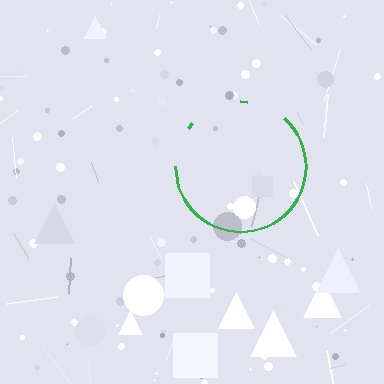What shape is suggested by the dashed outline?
The dashed outline suggests a circle.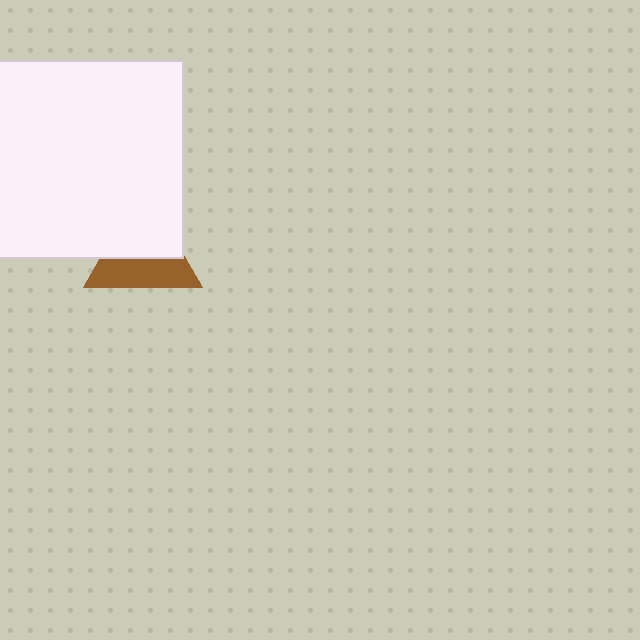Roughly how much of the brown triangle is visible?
About half of it is visible (roughly 47%).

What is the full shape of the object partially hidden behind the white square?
The partially hidden object is a brown triangle.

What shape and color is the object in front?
The object in front is a white square.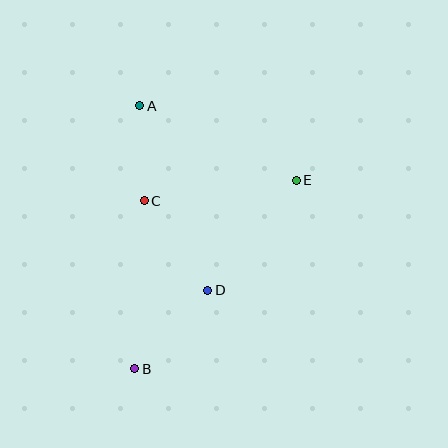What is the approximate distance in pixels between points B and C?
The distance between B and C is approximately 168 pixels.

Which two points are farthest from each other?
Points A and B are farthest from each other.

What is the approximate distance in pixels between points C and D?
The distance between C and D is approximately 110 pixels.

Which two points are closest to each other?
Points A and C are closest to each other.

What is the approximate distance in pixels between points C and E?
The distance between C and E is approximately 153 pixels.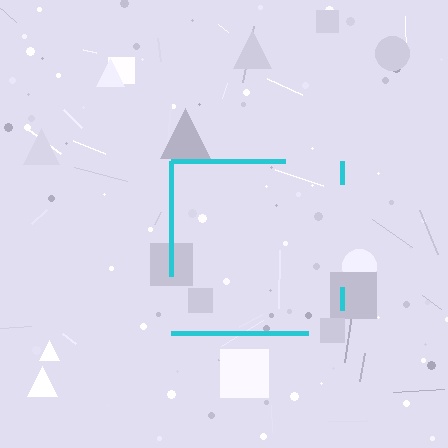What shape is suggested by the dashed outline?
The dashed outline suggests a square.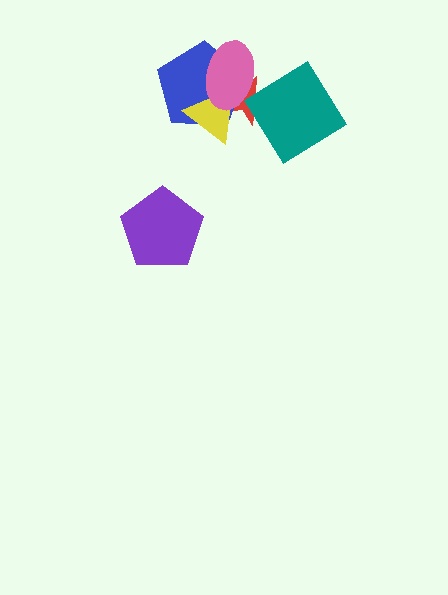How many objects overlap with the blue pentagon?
3 objects overlap with the blue pentagon.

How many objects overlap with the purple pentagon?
0 objects overlap with the purple pentagon.